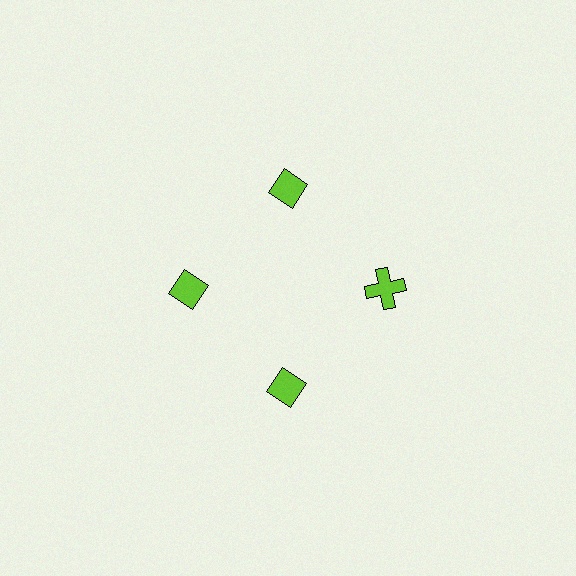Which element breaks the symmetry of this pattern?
The lime cross at roughly the 3 o'clock position breaks the symmetry. All other shapes are lime diamonds.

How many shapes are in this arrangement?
There are 4 shapes arranged in a ring pattern.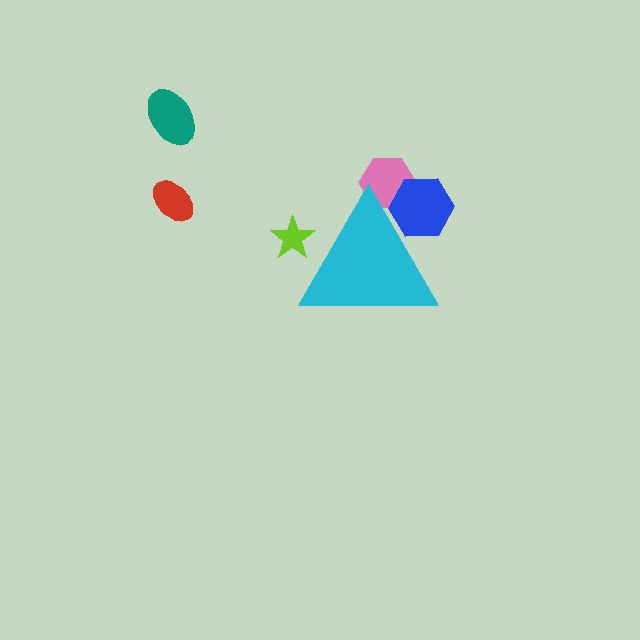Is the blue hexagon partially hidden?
Yes, the blue hexagon is partially hidden behind the cyan triangle.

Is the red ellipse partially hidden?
No, the red ellipse is fully visible.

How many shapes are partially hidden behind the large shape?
3 shapes are partially hidden.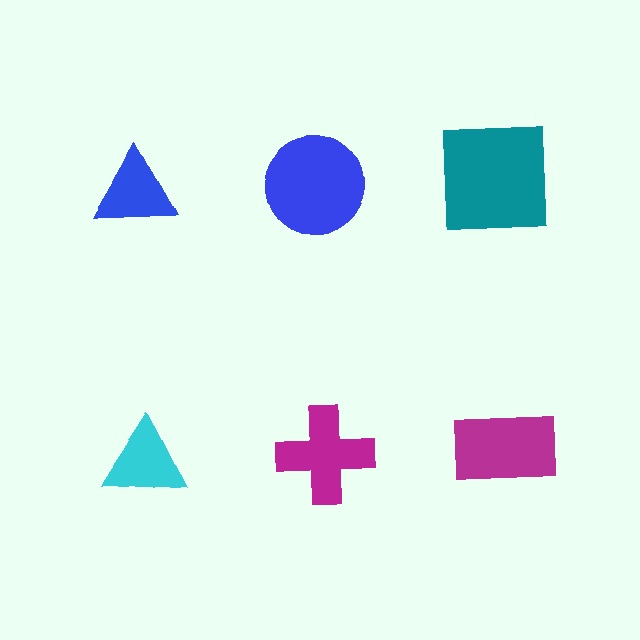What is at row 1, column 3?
A teal square.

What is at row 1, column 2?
A blue circle.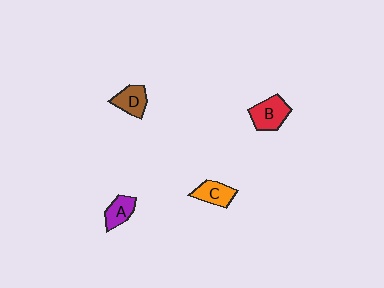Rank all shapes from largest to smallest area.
From largest to smallest: B (red), D (brown), C (orange), A (purple).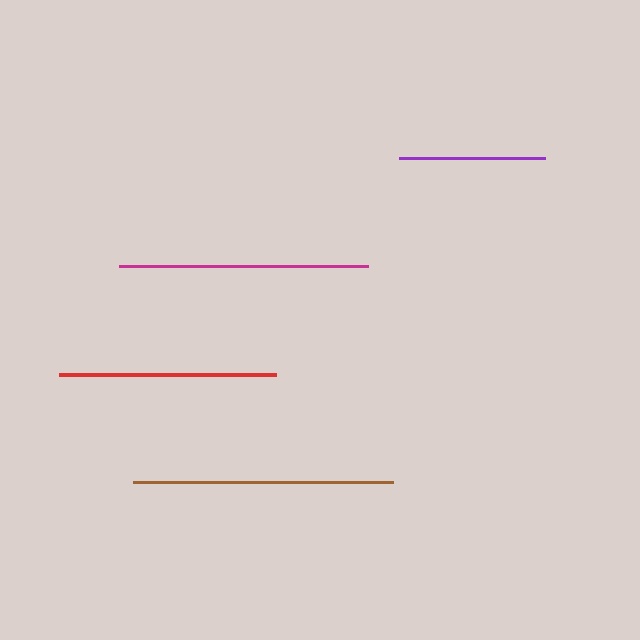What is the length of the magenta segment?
The magenta segment is approximately 250 pixels long.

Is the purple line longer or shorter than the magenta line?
The magenta line is longer than the purple line.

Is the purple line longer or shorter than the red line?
The red line is longer than the purple line.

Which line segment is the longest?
The brown line is the longest at approximately 260 pixels.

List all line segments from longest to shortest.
From longest to shortest: brown, magenta, red, purple.